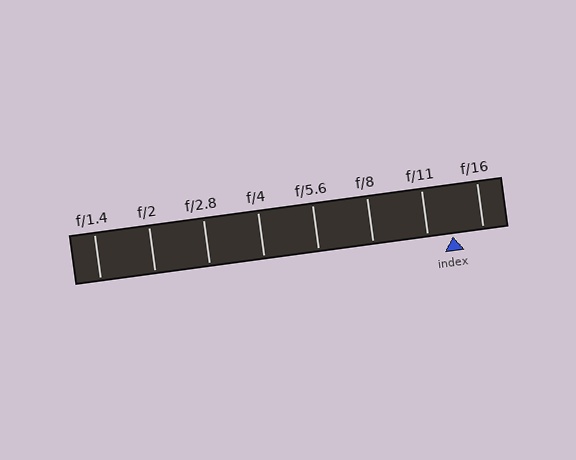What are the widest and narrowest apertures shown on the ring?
The widest aperture shown is f/1.4 and the narrowest is f/16.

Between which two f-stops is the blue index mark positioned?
The index mark is between f/11 and f/16.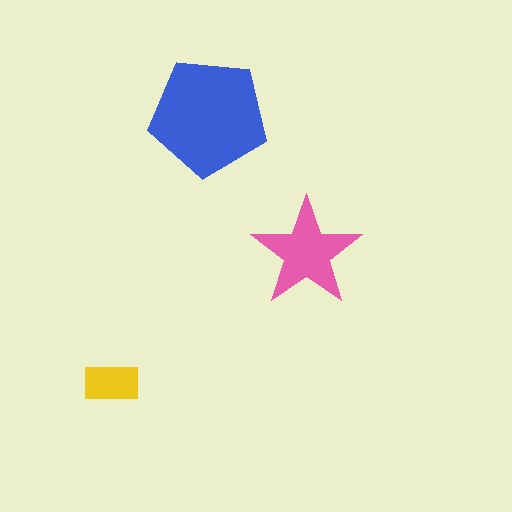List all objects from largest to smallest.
The blue pentagon, the pink star, the yellow rectangle.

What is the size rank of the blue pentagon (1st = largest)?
1st.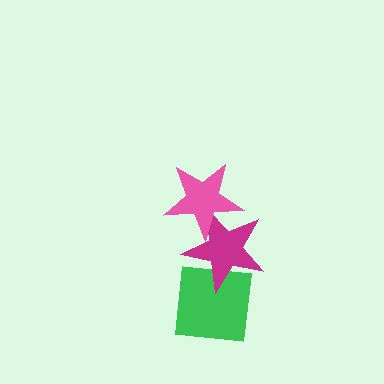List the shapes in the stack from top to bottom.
From top to bottom: the pink star, the magenta star, the green square.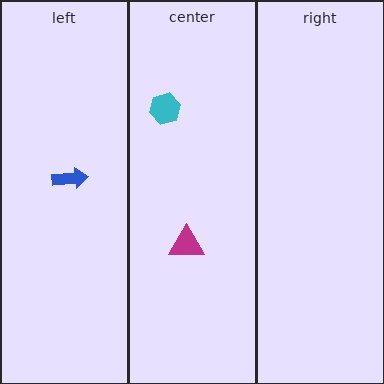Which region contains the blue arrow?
The left region.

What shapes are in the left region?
The blue arrow.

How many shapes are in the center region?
2.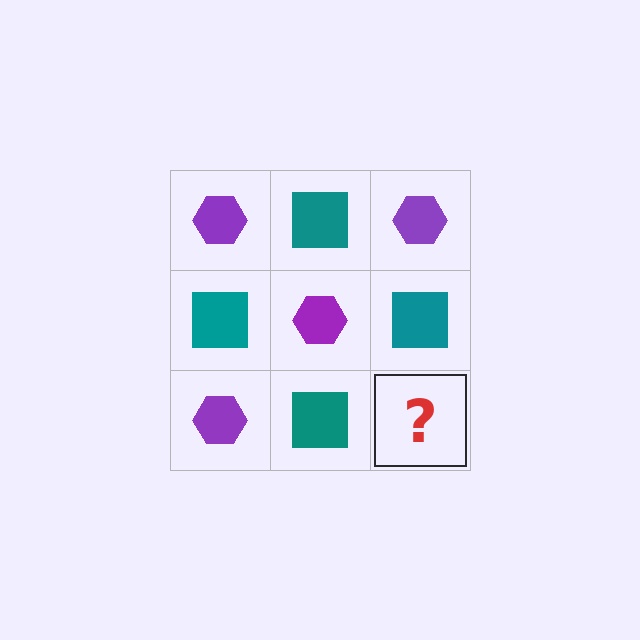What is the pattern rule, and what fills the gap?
The rule is that it alternates purple hexagon and teal square in a checkerboard pattern. The gap should be filled with a purple hexagon.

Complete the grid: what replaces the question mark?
The question mark should be replaced with a purple hexagon.